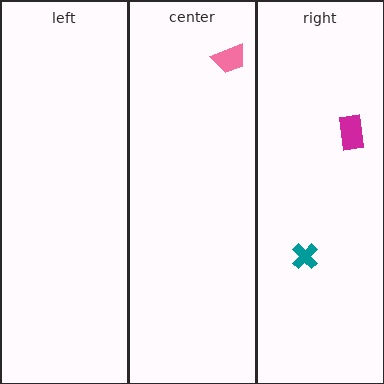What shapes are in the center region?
The pink trapezoid.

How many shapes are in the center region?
1.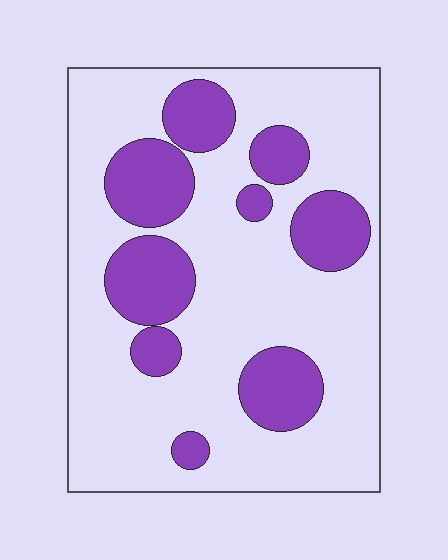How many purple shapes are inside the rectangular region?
9.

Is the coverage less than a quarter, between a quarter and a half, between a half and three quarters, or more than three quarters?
Between a quarter and a half.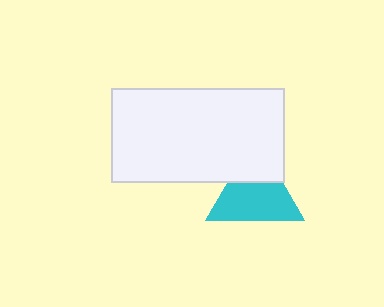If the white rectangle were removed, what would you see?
You would see the complete cyan triangle.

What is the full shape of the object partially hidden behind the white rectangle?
The partially hidden object is a cyan triangle.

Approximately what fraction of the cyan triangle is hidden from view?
Roughly 32% of the cyan triangle is hidden behind the white rectangle.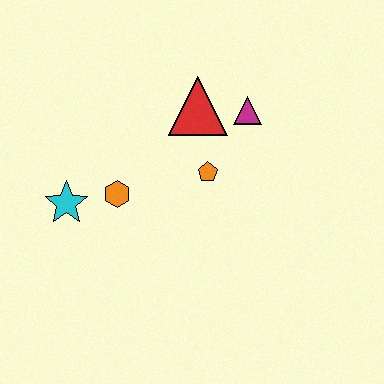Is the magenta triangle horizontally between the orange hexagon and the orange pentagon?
No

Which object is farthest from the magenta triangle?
The cyan star is farthest from the magenta triangle.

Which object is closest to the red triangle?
The magenta triangle is closest to the red triangle.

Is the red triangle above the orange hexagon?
Yes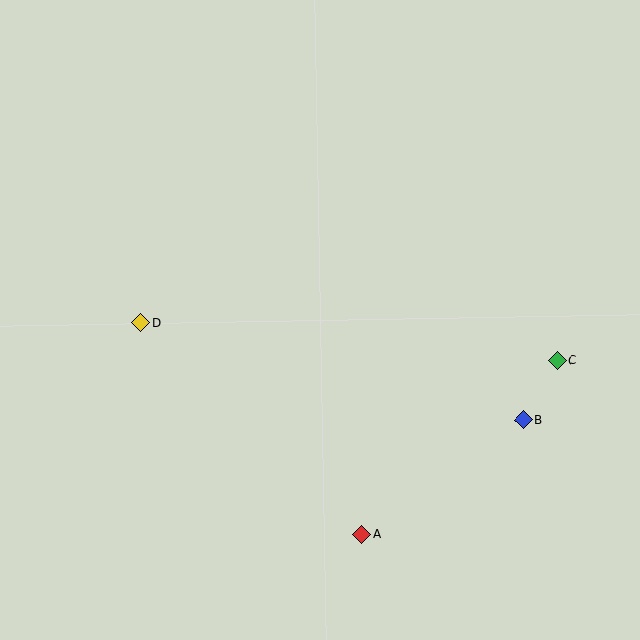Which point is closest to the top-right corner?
Point C is closest to the top-right corner.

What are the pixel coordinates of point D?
Point D is at (141, 323).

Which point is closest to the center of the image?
Point D at (141, 323) is closest to the center.